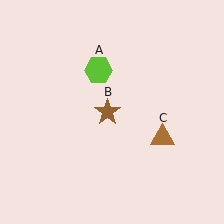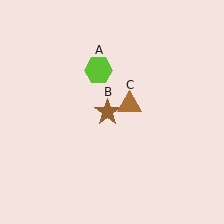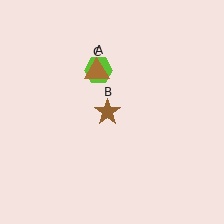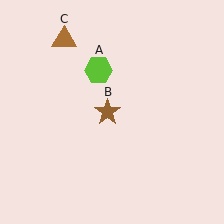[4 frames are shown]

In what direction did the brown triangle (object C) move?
The brown triangle (object C) moved up and to the left.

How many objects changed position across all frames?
1 object changed position: brown triangle (object C).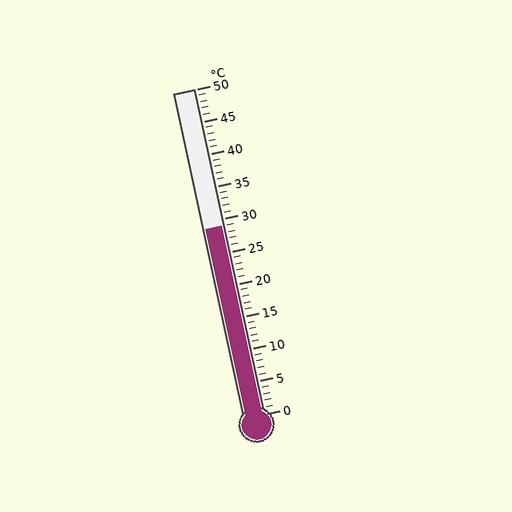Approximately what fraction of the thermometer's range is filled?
The thermometer is filled to approximately 60% of its range.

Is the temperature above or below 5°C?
The temperature is above 5°C.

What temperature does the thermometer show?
The thermometer shows approximately 29°C.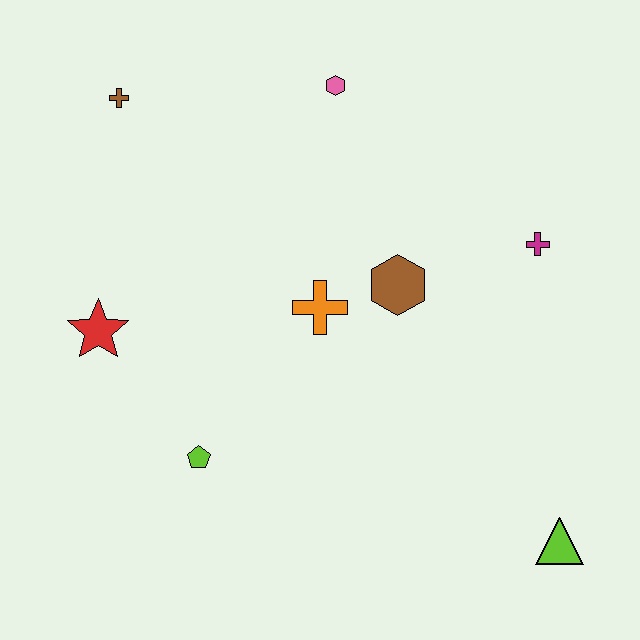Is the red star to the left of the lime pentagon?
Yes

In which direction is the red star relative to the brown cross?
The red star is below the brown cross.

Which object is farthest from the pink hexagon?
The lime triangle is farthest from the pink hexagon.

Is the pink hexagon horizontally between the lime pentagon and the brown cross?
No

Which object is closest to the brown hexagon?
The orange cross is closest to the brown hexagon.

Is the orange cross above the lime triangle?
Yes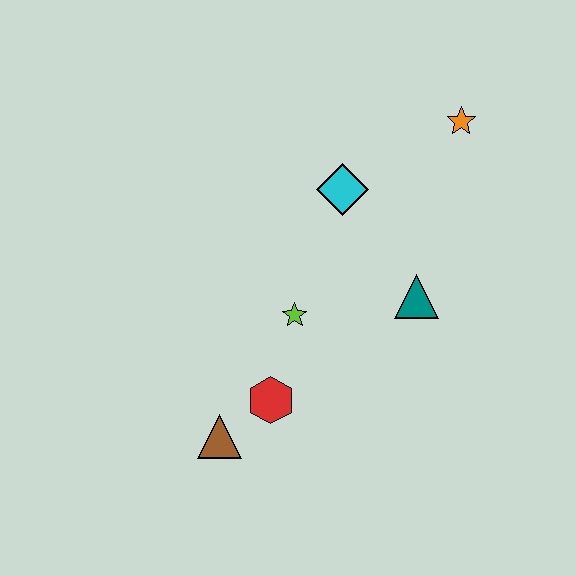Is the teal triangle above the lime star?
Yes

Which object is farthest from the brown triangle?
The orange star is farthest from the brown triangle.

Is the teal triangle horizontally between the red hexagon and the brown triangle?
No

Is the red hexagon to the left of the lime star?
Yes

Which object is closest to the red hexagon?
The brown triangle is closest to the red hexagon.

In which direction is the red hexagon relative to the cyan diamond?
The red hexagon is below the cyan diamond.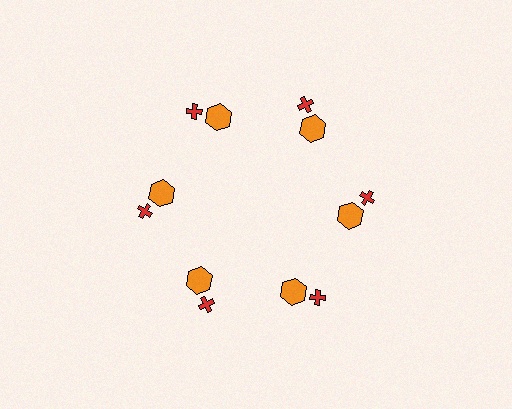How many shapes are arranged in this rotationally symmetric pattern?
There are 12 shapes, arranged in 6 groups of 2.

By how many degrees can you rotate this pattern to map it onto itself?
The pattern maps onto itself every 60 degrees of rotation.